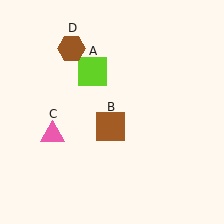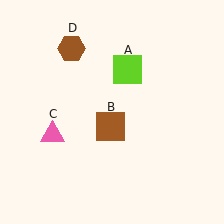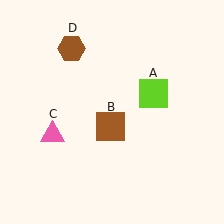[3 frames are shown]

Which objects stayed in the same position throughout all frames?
Brown square (object B) and pink triangle (object C) and brown hexagon (object D) remained stationary.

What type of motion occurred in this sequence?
The lime square (object A) rotated clockwise around the center of the scene.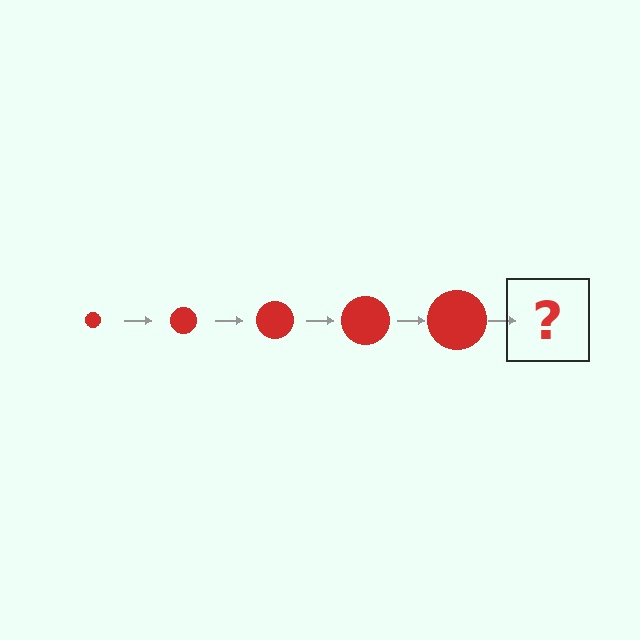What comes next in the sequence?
The next element should be a red circle, larger than the previous one.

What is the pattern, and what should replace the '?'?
The pattern is that the circle gets progressively larger each step. The '?' should be a red circle, larger than the previous one.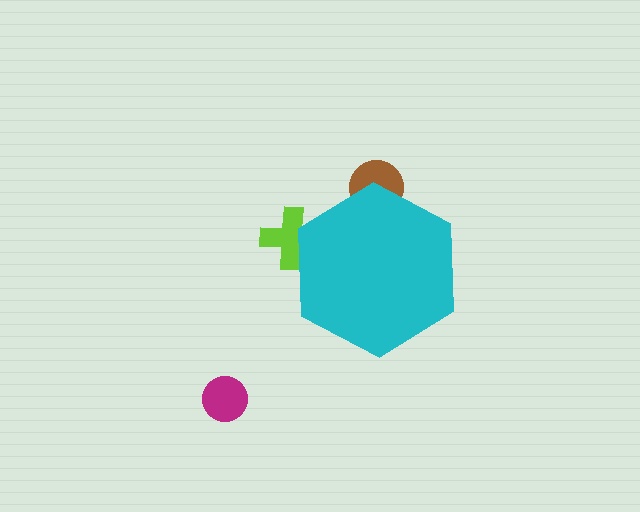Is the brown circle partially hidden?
Yes, the brown circle is partially hidden behind the cyan hexagon.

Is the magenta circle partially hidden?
No, the magenta circle is fully visible.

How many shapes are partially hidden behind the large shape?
2 shapes are partially hidden.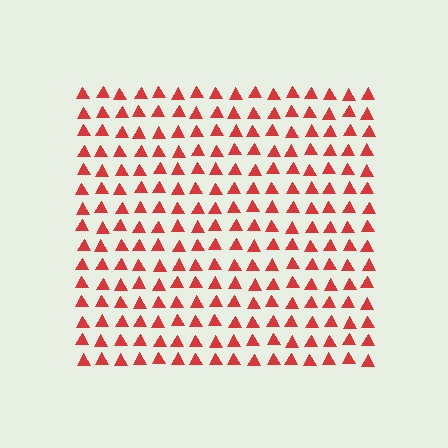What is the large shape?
The large shape is a square.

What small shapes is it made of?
It is made of small triangles.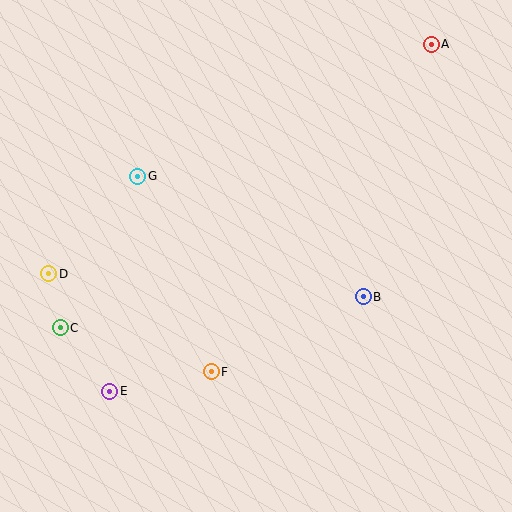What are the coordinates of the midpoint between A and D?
The midpoint between A and D is at (240, 159).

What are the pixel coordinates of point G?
Point G is at (138, 176).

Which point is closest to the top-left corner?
Point G is closest to the top-left corner.